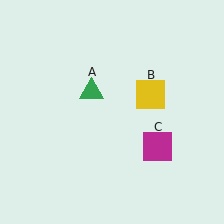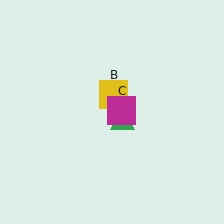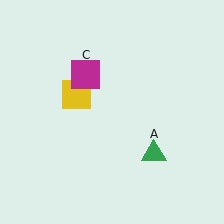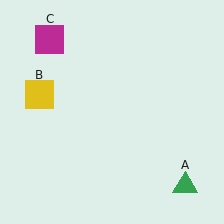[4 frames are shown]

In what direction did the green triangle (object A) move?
The green triangle (object A) moved down and to the right.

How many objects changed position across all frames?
3 objects changed position: green triangle (object A), yellow square (object B), magenta square (object C).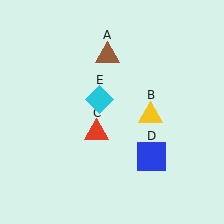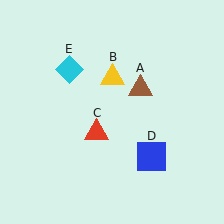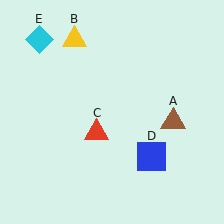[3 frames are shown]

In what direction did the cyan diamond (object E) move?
The cyan diamond (object E) moved up and to the left.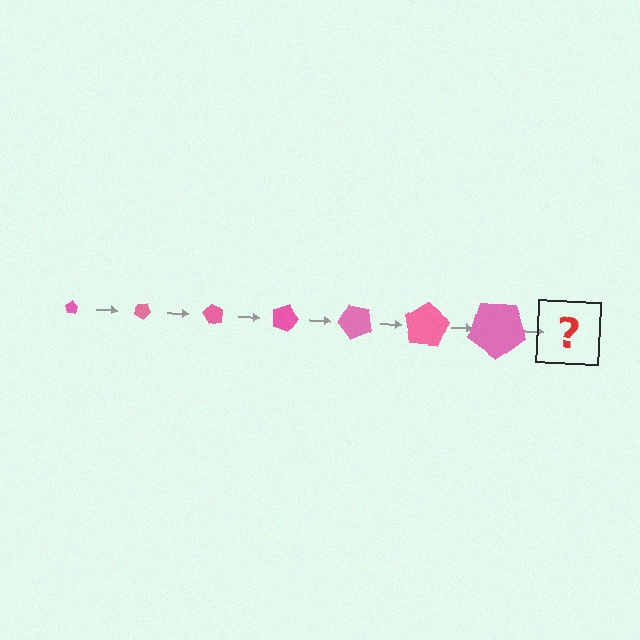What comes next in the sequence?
The next element should be a pentagon, larger than the previous one and rotated 210 degrees from the start.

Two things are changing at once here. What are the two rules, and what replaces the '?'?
The two rules are that the pentagon grows larger each step and it rotates 30 degrees each step. The '?' should be a pentagon, larger than the previous one and rotated 210 degrees from the start.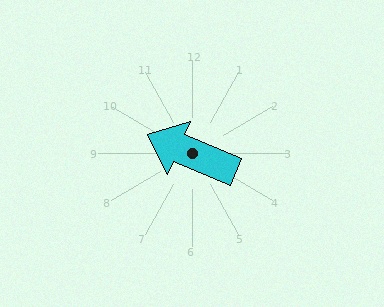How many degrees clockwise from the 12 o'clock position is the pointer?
Approximately 293 degrees.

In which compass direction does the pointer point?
Northwest.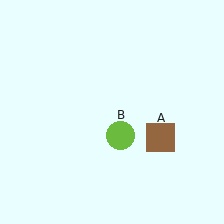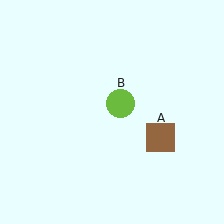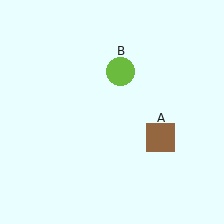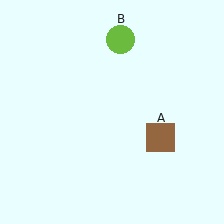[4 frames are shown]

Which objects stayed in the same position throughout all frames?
Brown square (object A) remained stationary.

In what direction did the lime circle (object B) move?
The lime circle (object B) moved up.